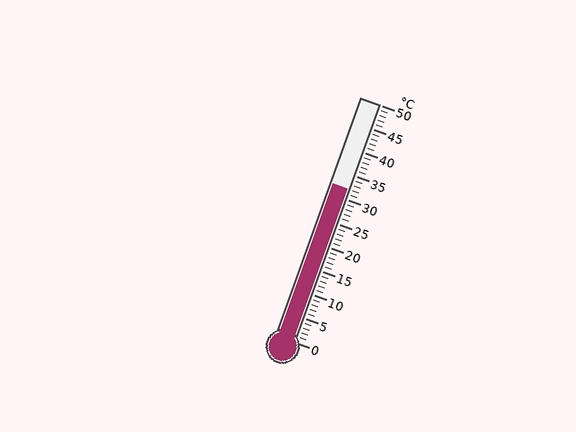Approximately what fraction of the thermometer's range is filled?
The thermometer is filled to approximately 65% of its range.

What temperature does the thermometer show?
The thermometer shows approximately 32°C.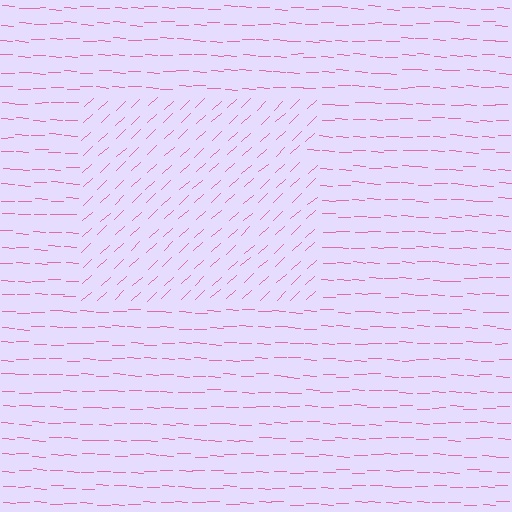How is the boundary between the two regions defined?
The boundary is defined purely by a change in line orientation (approximately 45 degrees difference). All lines are the same color and thickness.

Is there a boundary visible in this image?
Yes, there is a texture boundary formed by a change in line orientation.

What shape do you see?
I see a rectangle.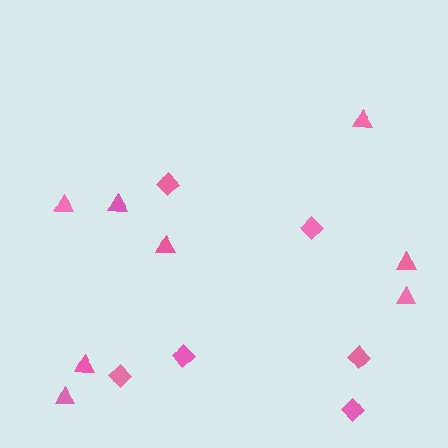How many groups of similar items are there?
There are 2 groups: one group of diamonds (6) and one group of triangles (8).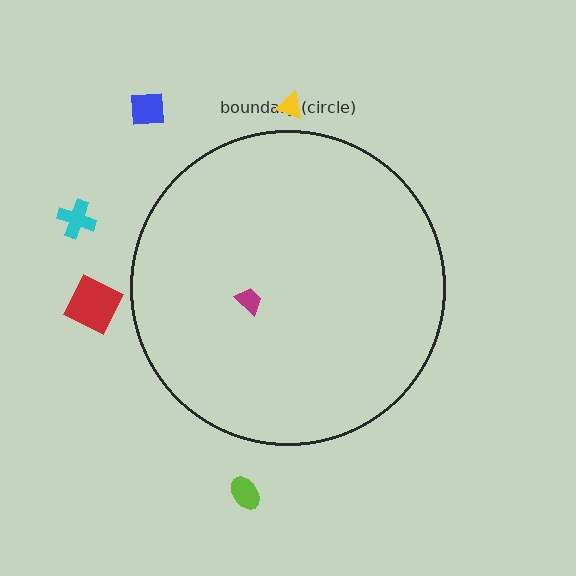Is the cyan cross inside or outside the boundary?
Outside.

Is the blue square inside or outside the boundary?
Outside.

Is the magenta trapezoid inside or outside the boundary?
Inside.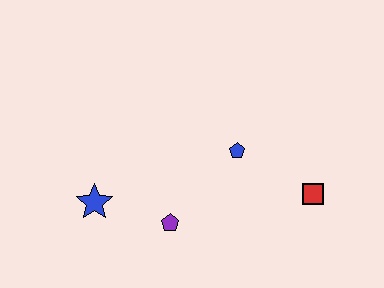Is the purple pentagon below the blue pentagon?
Yes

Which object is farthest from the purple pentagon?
The red square is farthest from the purple pentagon.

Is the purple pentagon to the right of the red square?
No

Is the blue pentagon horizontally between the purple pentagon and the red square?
Yes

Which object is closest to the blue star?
The purple pentagon is closest to the blue star.